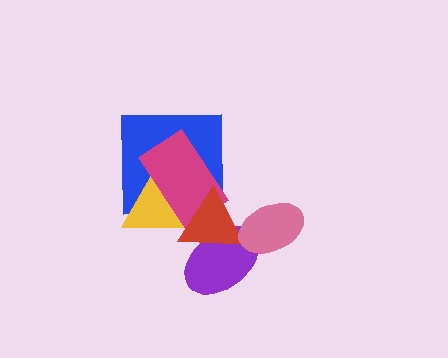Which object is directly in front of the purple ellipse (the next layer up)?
The red triangle is directly in front of the purple ellipse.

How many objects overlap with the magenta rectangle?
3 objects overlap with the magenta rectangle.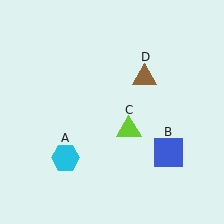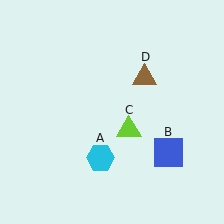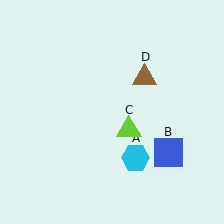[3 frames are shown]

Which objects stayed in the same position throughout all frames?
Blue square (object B) and lime triangle (object C) and brown triangle (object D) remained stationary.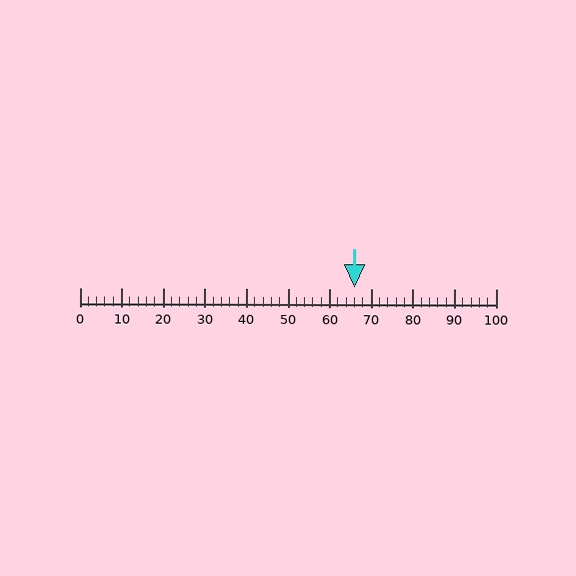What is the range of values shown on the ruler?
The ruler shows values from 0 to 100.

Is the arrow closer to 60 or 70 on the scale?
The arrow is closer to 70.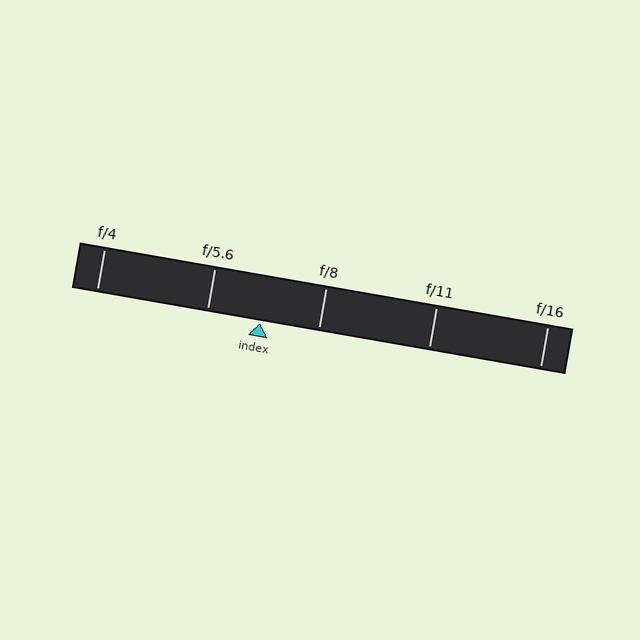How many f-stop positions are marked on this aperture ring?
There are 5 f-stop positions marked.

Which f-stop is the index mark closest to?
The index mark is closest to f/5.6.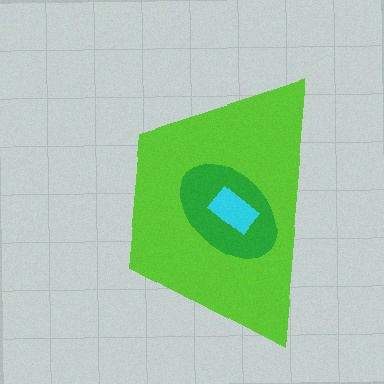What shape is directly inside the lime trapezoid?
The green ellipse.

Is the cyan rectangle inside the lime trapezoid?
Yes.